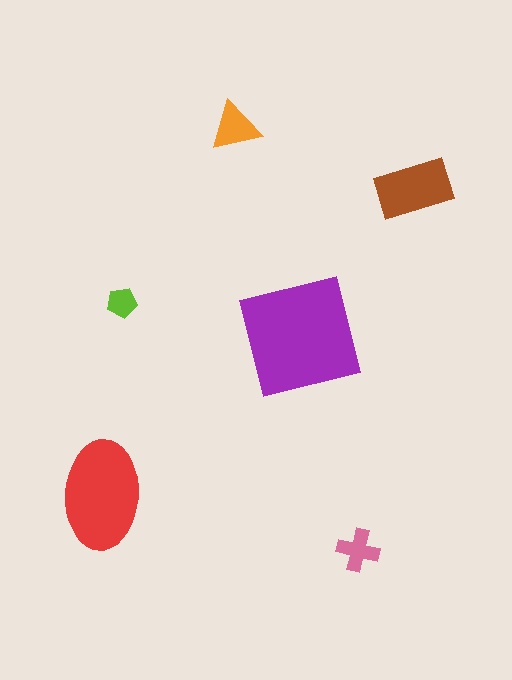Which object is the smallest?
The lime pentagon.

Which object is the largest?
The purple square.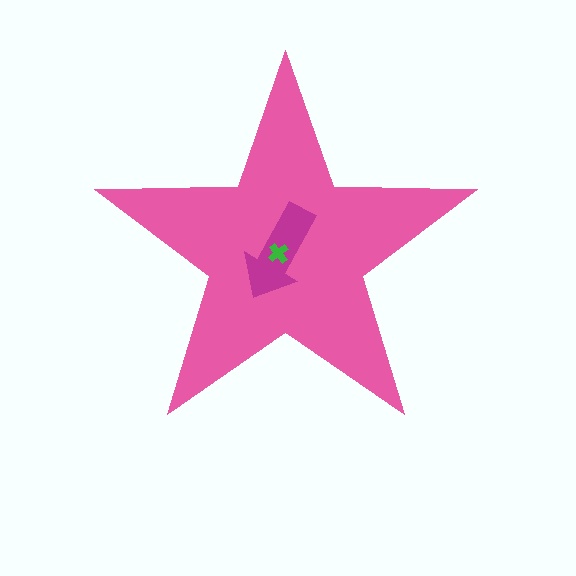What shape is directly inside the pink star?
The magenta arrow.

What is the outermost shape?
The pink star.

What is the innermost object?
The green cross.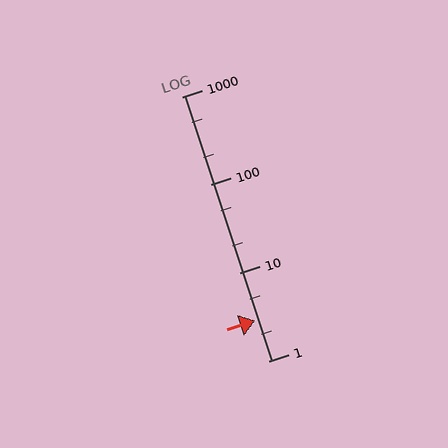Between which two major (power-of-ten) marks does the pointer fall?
The pointer is between 1 and 10.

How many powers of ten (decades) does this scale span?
The scale spans 3 decades, from 1 to 1000.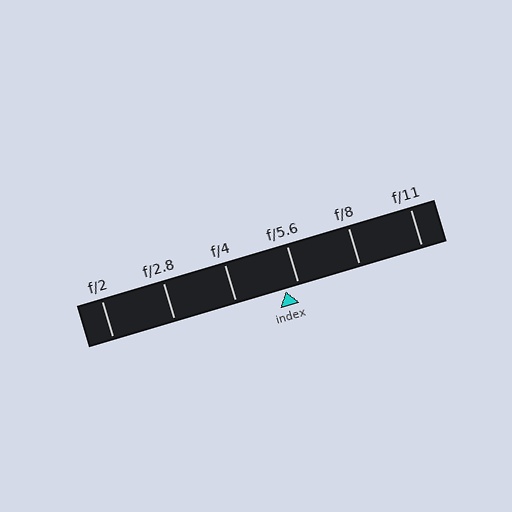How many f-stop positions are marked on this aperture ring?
There are 6 f-stop positions marked.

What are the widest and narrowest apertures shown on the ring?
The widest aperture shown is f/2 and the narrowest is f/11.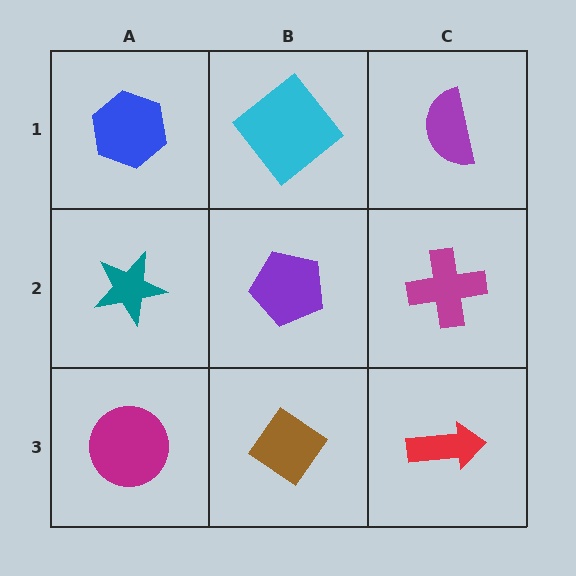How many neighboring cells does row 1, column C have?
2.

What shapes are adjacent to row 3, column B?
A purple pentagon (row 2, column B), a magenta circle (row 3, column A), a red arrow (row 3, column C).